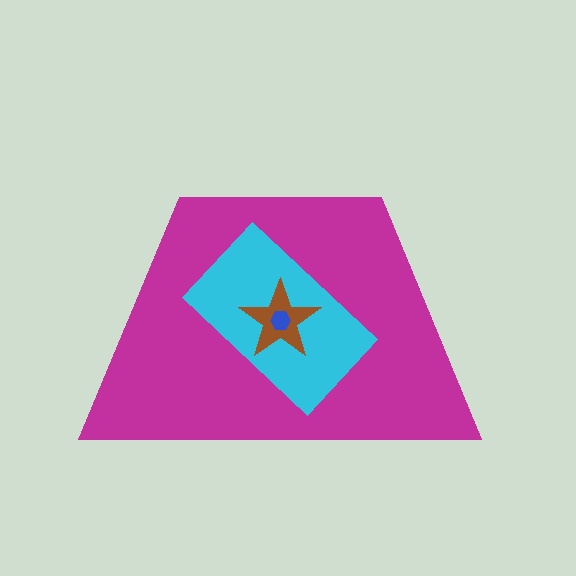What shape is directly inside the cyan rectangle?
The brown star.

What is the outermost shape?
The magenta trapezoid.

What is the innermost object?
The blue hexagon.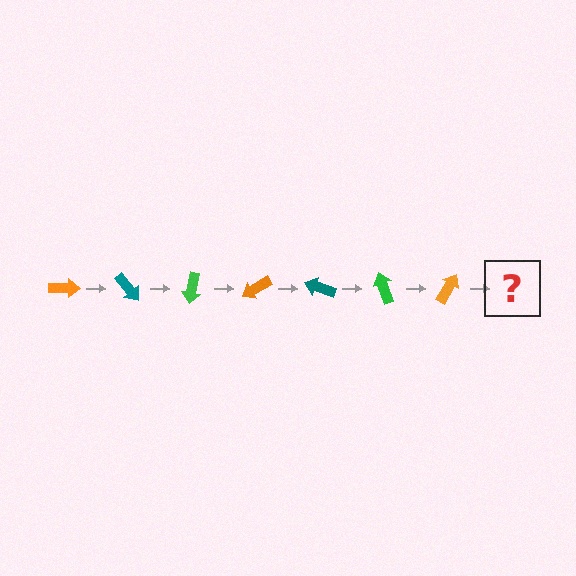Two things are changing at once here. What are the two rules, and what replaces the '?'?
The two rules are that it rotates 50 degrees each step and the color cycles through orange, teal, and green. The '?' should be a teal arrow, rotated 350 degrees from the start.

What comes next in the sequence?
The next element should be a teal arrow, rotated 350 degrees from the start.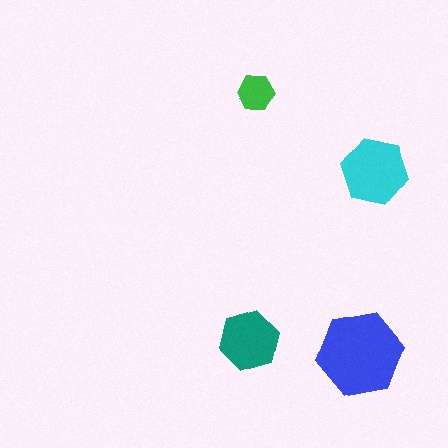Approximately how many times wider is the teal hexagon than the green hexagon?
About 1.5 times wider.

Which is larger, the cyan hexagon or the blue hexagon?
The blue one.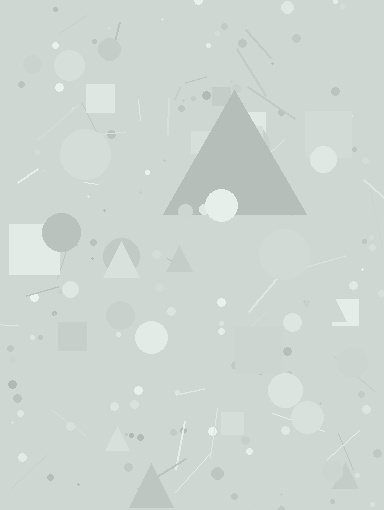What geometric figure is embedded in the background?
A triangle is embedded in the background.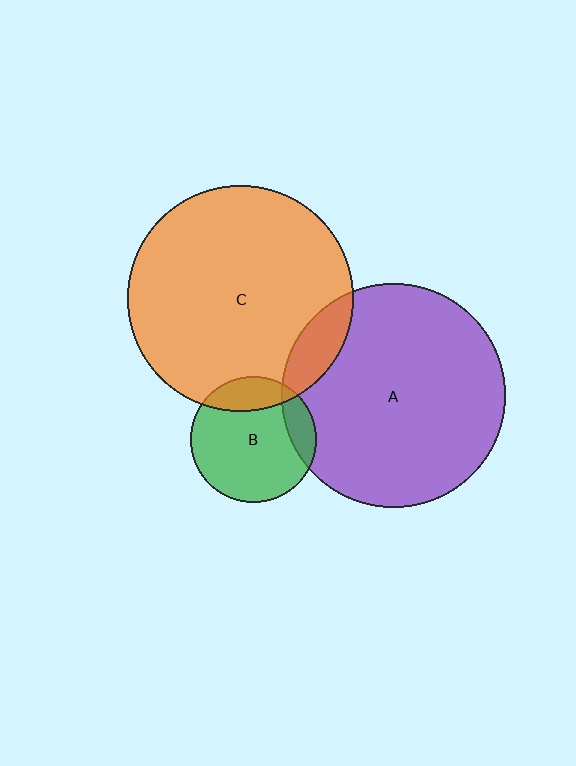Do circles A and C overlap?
Yes.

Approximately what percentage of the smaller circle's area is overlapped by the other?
Approximately 10%.